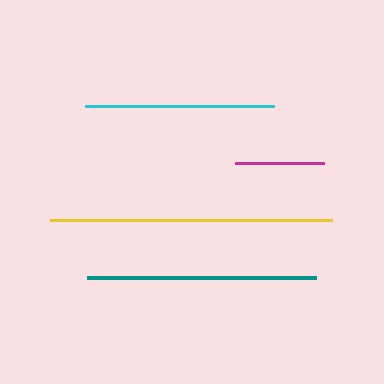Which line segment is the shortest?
The magenta line is the shortest at approximately 89 pixels.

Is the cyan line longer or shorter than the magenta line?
The cyan line is longer than the magenta line.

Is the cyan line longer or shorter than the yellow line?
The yellow line is longer than the cyan line.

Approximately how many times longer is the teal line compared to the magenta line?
The teal line is approximately 2.6 times the length of the magenta line.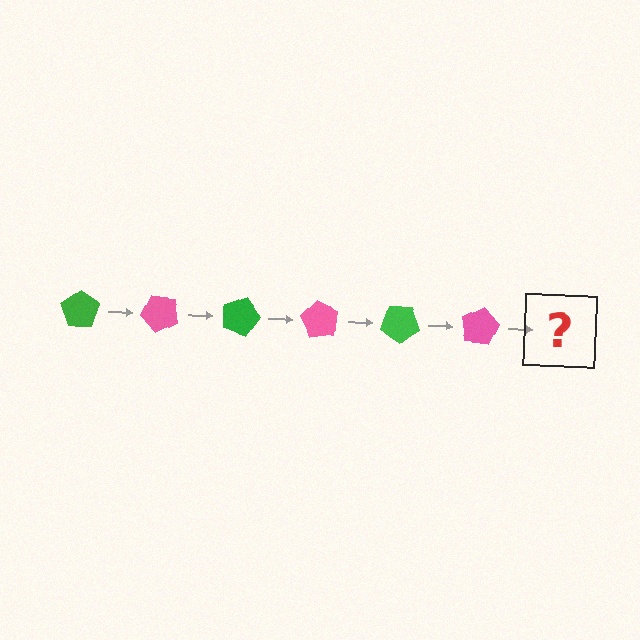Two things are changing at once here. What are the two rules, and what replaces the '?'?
The two rules are that it rotates 45 degrees each step and the color cycles through green and pink. The '?' should be a green pentagon, rotated 270 degrees from the start.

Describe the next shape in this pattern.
It should be a green pentagon, rotated 270 degrees from the start.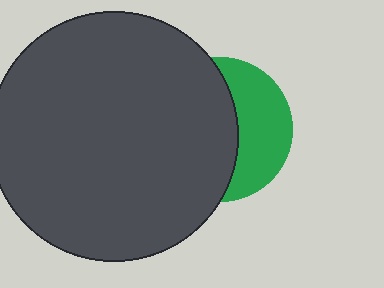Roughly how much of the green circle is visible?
A small part of it is visible (roughly 40%).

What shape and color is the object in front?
The object in front is a dark gray circle.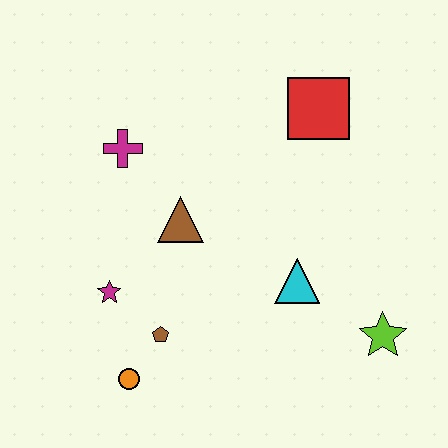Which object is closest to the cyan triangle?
The lime star is closest to the cyan triangle.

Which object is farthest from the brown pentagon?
The red square is farthest from the brown pentagon.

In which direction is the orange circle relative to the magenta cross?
The orange circle is below the magenta cross.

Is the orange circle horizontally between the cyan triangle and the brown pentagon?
No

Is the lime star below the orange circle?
No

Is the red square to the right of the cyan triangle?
Yes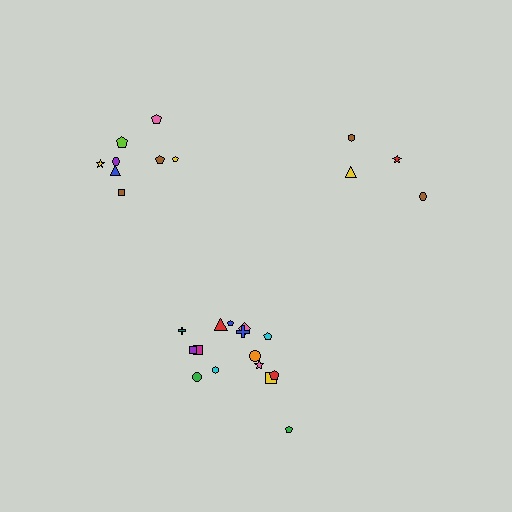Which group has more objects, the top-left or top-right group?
The top-left group.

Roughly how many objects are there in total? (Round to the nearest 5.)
Roughly 25 objects in total.